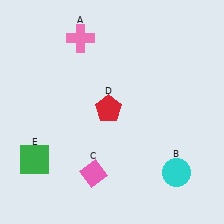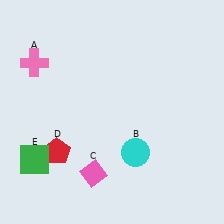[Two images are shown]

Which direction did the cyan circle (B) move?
The cyan circle (B) moved left.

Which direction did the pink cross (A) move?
The pink cross (A) moved left.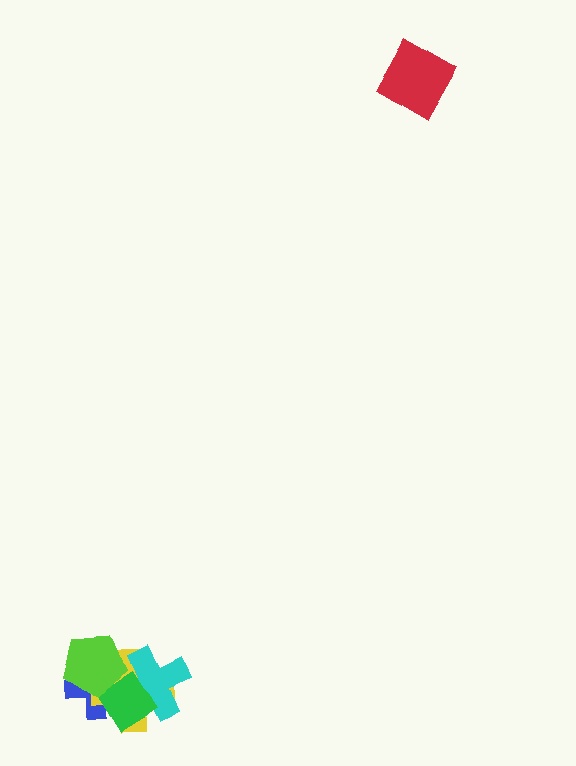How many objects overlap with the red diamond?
0 objects overlap with the red diamond.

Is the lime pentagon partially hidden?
No, no other shape covers it.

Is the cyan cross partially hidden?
Yes, it is partially covered by another shape.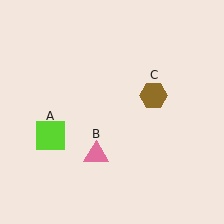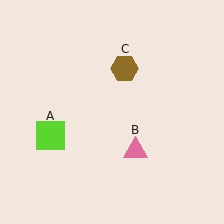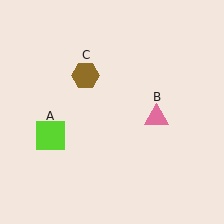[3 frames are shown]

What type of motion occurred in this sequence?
The pink triangle (object B), brown hexagon (object C) rotated counterclockwise around the center of the scene.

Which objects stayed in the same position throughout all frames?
Lime square (object A) remained stationary.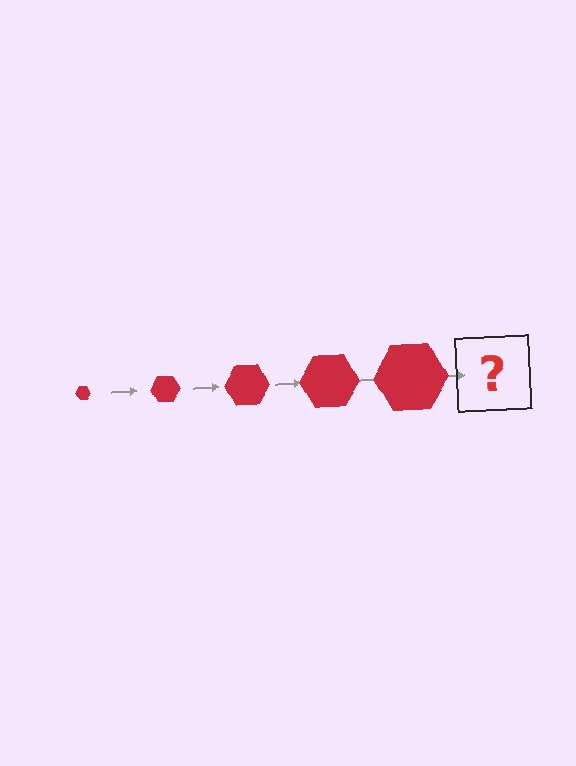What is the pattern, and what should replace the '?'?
The pattern is that the hexagon gets progressively larger each step. The '?' should be a red hexagon, larger than the previous one.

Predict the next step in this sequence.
The next step is a red hexagon, larger than the previous one.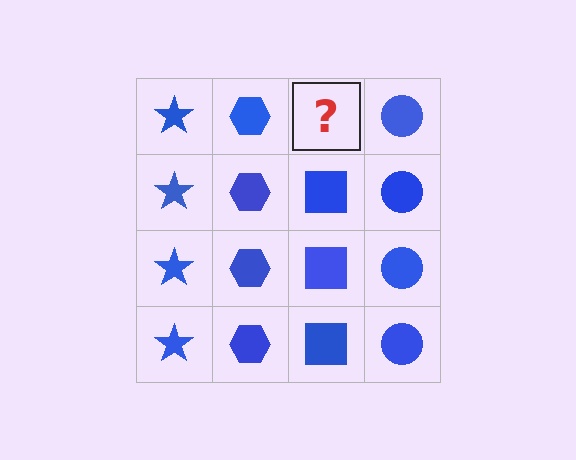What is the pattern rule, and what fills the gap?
The rule is that each column has a consistent shape. The gap should be filled with a blue square.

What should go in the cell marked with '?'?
The missing cell should contain a blue square.